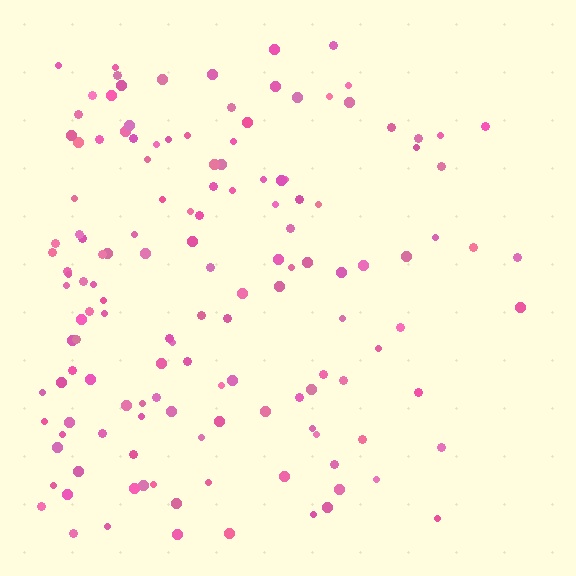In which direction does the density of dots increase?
From right to left, with the left side densest.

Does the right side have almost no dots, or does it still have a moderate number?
Still a moderate number, just noticeably fewer than the left.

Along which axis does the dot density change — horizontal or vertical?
Horizontal.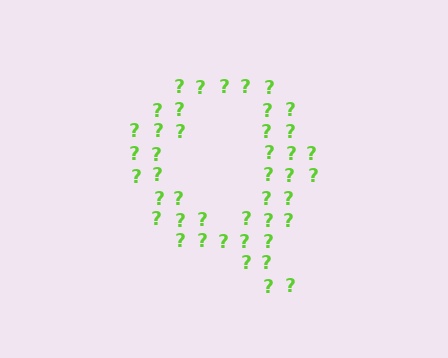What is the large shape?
The large shape is the letter Q.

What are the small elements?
The small elements are question marks.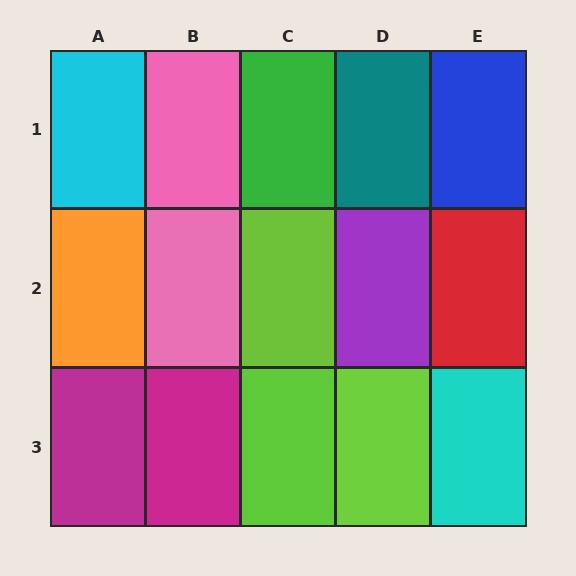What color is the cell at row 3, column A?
Magenta.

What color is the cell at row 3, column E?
Cyan.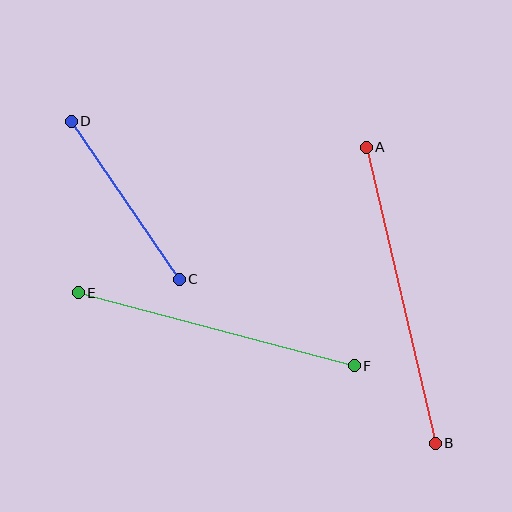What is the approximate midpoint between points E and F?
The midpoint is at approximately (216, 329) pixels.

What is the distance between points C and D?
The distance is approximately 191 pixels.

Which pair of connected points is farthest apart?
Points A and B are farthest apart.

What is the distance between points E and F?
The distance is approximately 286 pixels.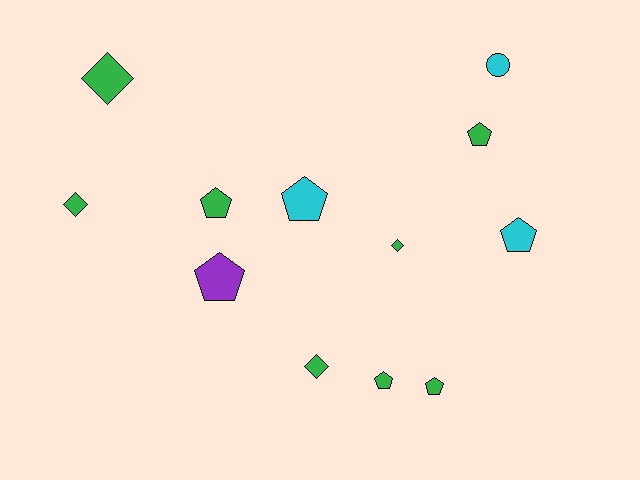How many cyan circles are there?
There is 1 cyan circle.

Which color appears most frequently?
Green, with 8 objects.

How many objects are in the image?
There are 12 objects.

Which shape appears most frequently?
Pentagon, with 7 objects.